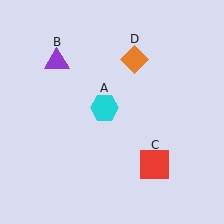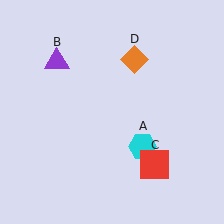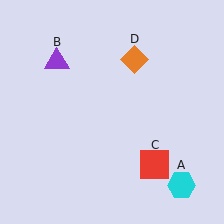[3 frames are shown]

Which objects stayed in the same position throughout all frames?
Purple triangle (object B) and red square (object C) and orange diamond (object D) remained stationary.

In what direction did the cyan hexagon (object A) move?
The cyan hexagon (object A) moved down and to the right.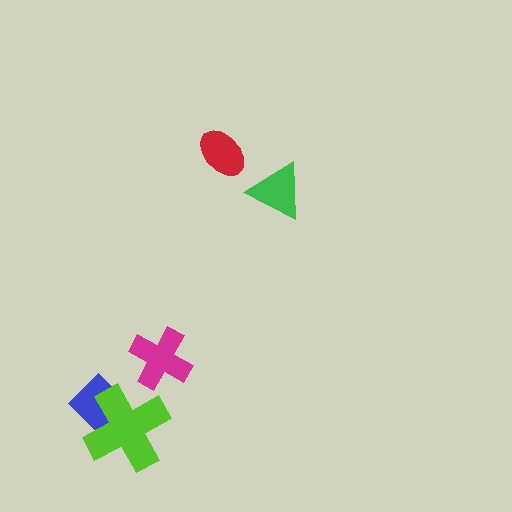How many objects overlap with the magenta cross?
0 objects overlap with the magenta cross.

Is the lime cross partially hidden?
No, no other shape covers it.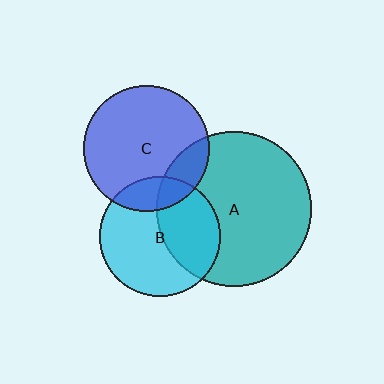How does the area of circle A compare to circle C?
Approximately 1.5 times.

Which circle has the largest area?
Circle A (teal).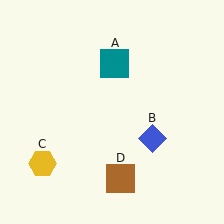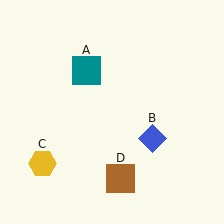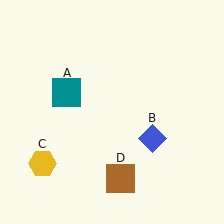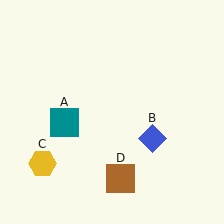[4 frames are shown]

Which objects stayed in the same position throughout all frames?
Blue diamond (object B) and yellow hexagon (object C) and brown square (object D) remained stationary.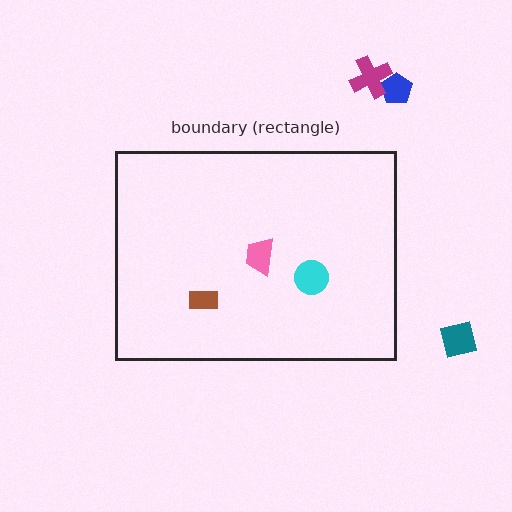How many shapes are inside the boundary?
3 inside, 3 outside.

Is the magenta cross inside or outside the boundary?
Outside.